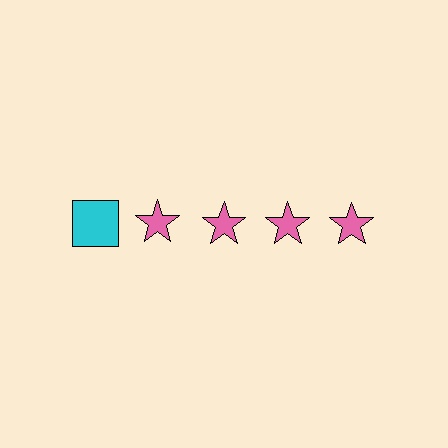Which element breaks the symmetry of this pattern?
The cyan square in the top row, leftmost column breaks the symmetry. All other shapes are pink stars.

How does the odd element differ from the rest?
It differs in both color (cyan instead of pink) and shape (square instead of star).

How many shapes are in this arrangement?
There are 5 shapes arranged in a grid pattern.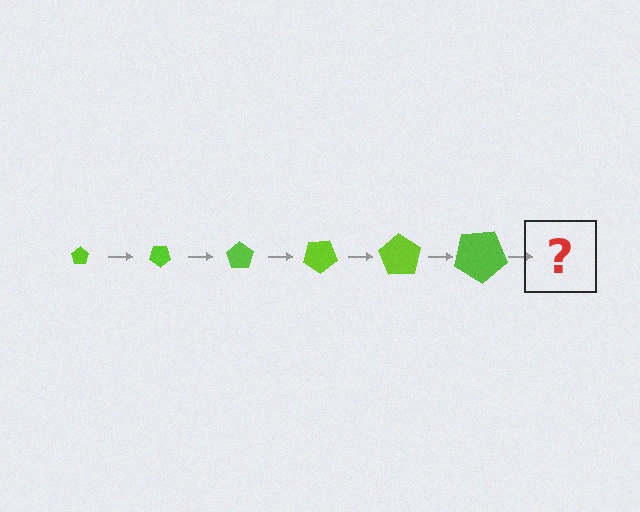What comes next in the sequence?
The next element should be a pentagon, larger than the previous one and rotated 210 degrees from the start.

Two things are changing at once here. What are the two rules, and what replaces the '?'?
The two rules are that the pentagon grows larger each step and it rotates 35 degrees each step. The '?' should be a pentagon, larger than the previous one and rotated 210 degrees from the start.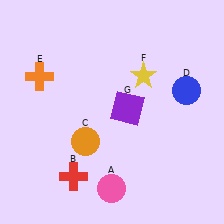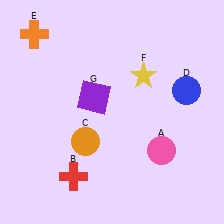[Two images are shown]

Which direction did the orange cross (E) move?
The orange cross (E) moved up.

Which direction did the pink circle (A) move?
The pink circle (A) moved right.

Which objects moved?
The objects that moved are: the pink circle (A), the orange cross (E), the purple square (G).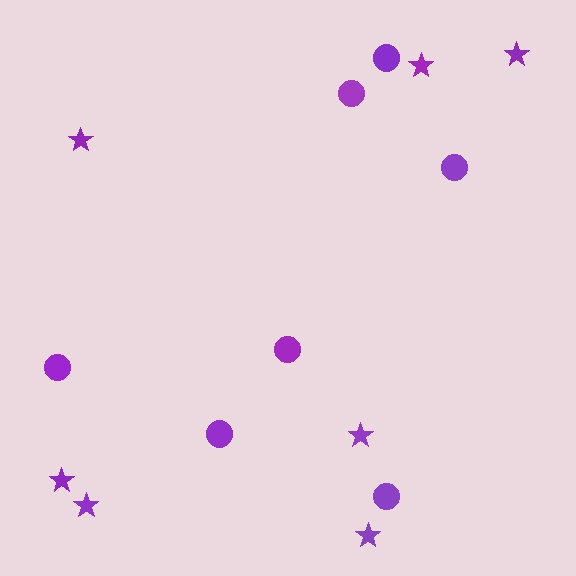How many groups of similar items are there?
There are 2 groups: one group of stars (7) and one group of circles (7).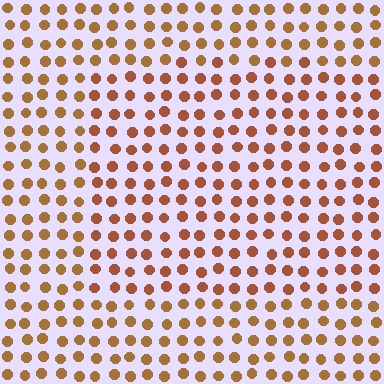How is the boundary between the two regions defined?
The boundary is defined purely by a slight shift in hue (about 18 degrees). Spacing, size, and orientation are identical on both sides.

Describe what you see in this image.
The image is filled with small brown elements in a uniform arrangement. A rectangle-shaped region is visible where the elements are tinted to a slightly different hue, forming a subtle color boundary.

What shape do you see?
I see a rectangle.